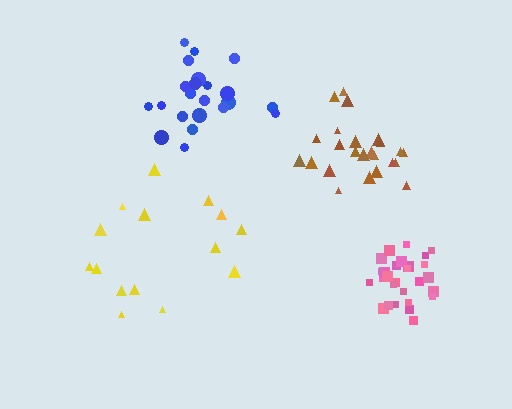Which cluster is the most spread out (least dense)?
Yellow.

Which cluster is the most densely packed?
Pink.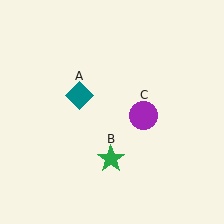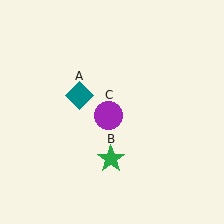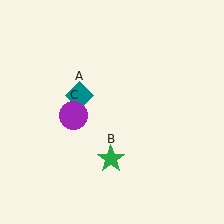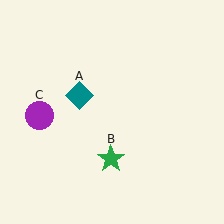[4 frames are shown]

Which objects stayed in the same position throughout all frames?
Teal diamond (object A) and green star (object B) remained stationary.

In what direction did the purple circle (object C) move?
The purple circle (object C) moved left.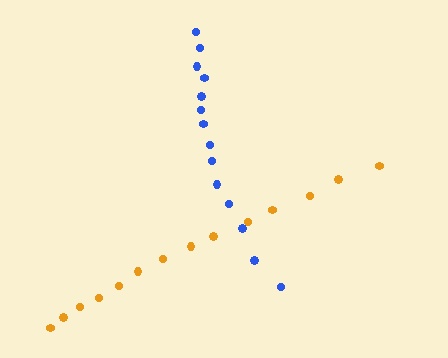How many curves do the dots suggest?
There are 2 distinct paths.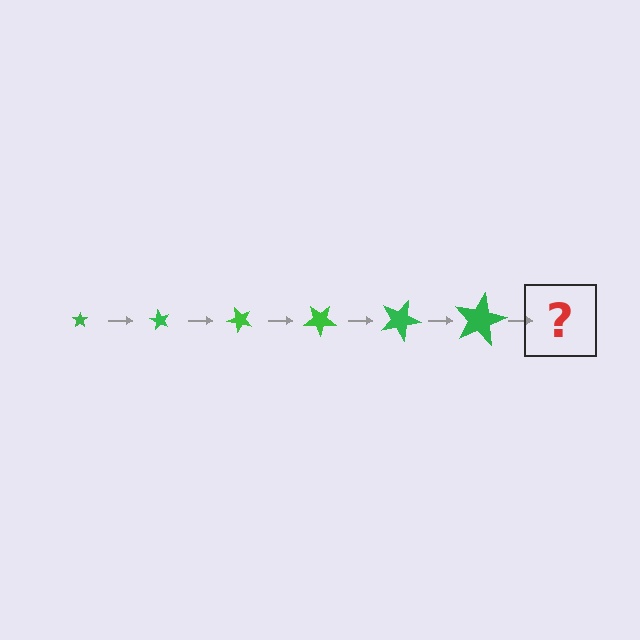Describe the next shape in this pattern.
It should be a star, larger than the previous one and rotated 360 degrees from the start.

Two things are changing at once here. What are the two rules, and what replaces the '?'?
The two rules are that the star grows larger each step and it rotates 60 degrees each step. The '?' should be a star, larger than the previous one and rotated 360 degrees from the start.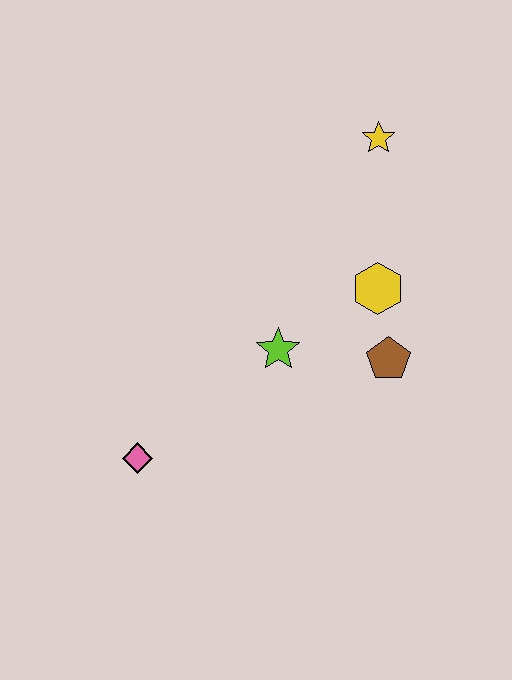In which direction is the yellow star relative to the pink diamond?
The yellow star is above the pink diamond.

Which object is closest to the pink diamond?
The lime star is closest to the pink diamond.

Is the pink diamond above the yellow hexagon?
No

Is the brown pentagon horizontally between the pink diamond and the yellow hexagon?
No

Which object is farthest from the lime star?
The yellow star is farthest from the lime star.